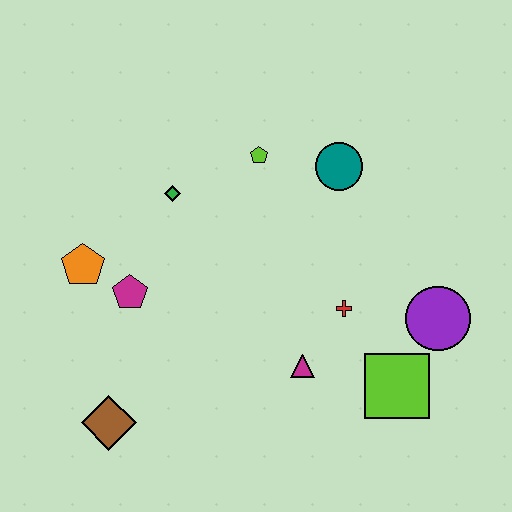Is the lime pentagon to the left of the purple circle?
Yes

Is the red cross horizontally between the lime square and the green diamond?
Yes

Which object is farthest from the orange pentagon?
The purple circle is farthest from the orange pentagon.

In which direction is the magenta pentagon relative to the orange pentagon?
The magenta pentagon is to the right of the orange pentagon.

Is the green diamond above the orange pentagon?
Yes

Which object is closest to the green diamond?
The lime pentagon is closest to the green diamond.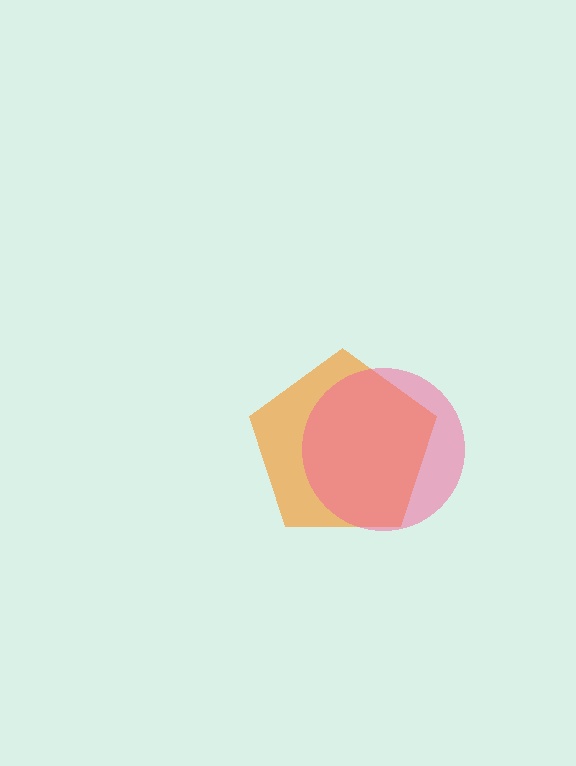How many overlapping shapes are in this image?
There are 2 overlapping shapes in the image.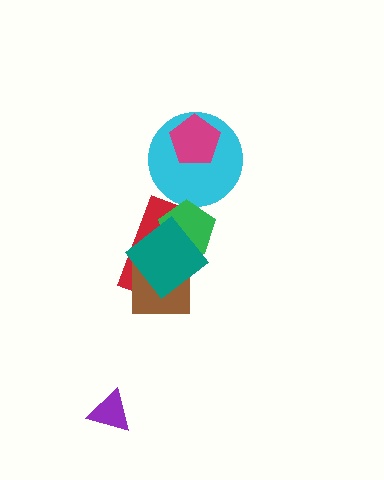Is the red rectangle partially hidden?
Yes, it is partially covered by another shape.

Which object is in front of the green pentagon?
The teal diamond is in front of the green pentagon.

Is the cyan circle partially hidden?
Yes, it is partially covered by another shape.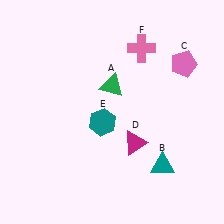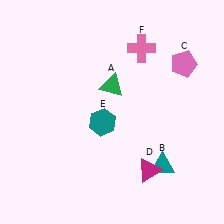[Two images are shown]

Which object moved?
The magenta triangle (D) moved down.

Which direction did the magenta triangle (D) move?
The magenta triangle (D) moved down.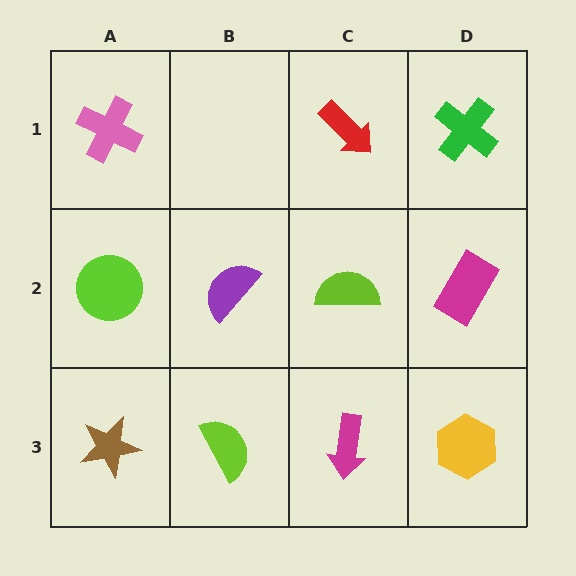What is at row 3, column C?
A magenta arrow.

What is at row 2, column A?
A lime circle.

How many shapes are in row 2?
4 shapes.